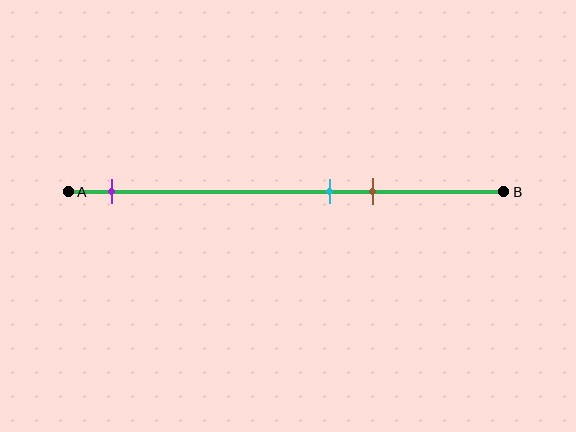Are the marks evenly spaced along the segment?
No, the marks are not evenly spaced.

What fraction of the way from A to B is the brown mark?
The brown mark is approximately 70% (0.7) of the way from A to B.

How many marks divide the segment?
There are 3 marks dividing the segment.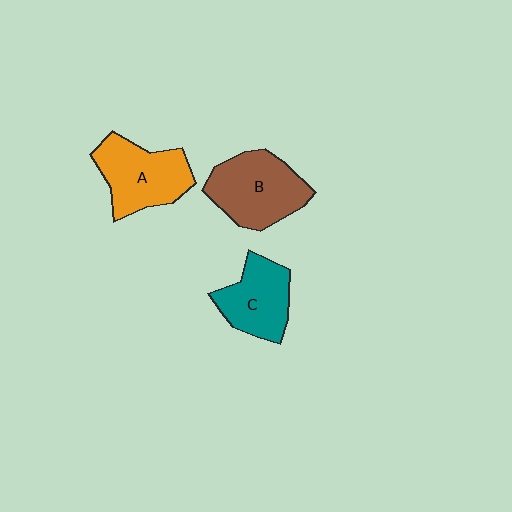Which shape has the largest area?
Shape B (brown).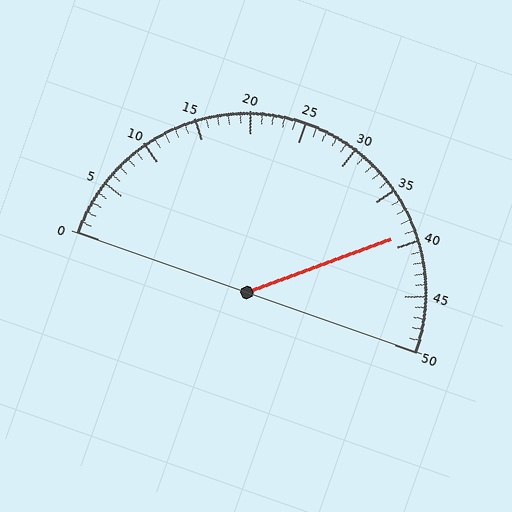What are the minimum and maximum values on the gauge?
The gauge ranges from 0 to 50.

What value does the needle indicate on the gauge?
The needle indicates approximately 39.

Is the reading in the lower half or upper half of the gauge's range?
The reading is in the upper half of the range (0 to 50).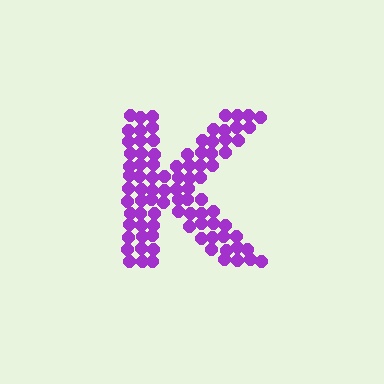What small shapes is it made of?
It is made of small circles.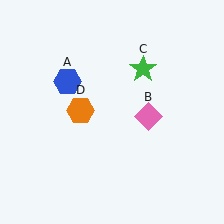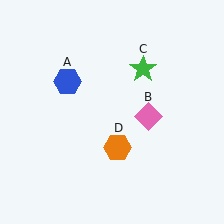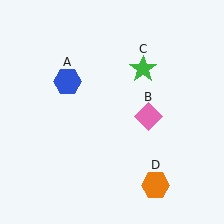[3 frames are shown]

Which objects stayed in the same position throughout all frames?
Blue hexagon (object A) and pink diamond (object B) and green star (object C) remained stationary.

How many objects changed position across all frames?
1 object changed position: orange hexagon (object D).